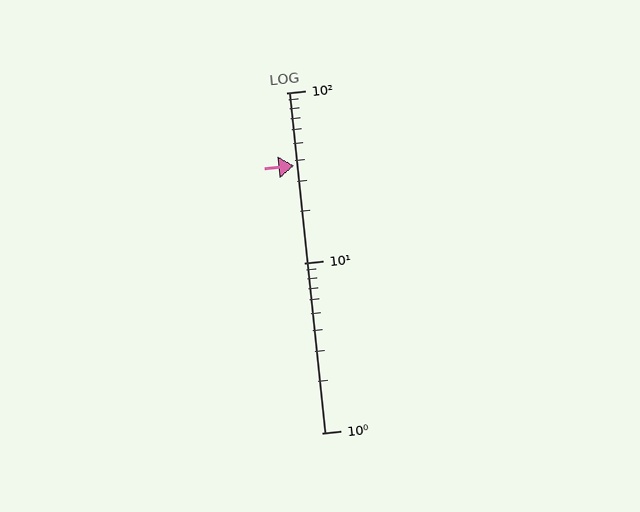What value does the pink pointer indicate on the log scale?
The pointer indicates approximately 37.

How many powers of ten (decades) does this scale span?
The scale spans 2 decades, from 1 to 100.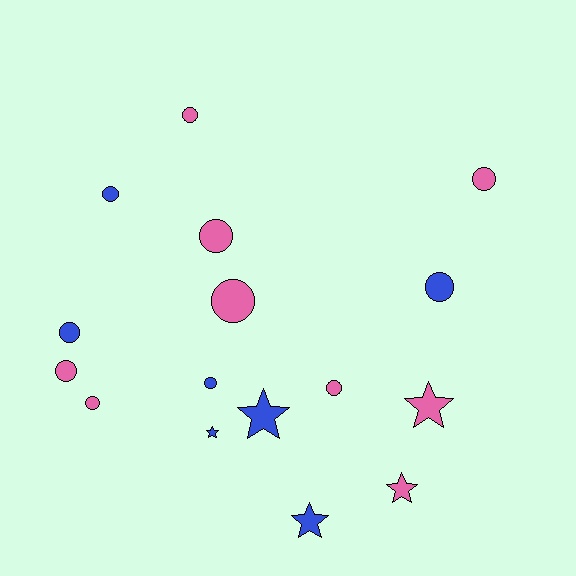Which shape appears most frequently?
Circle, with 11 objects.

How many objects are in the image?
There are 16 objects.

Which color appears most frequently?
Pink, with 9 objects.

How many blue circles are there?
There are 4 blue circles.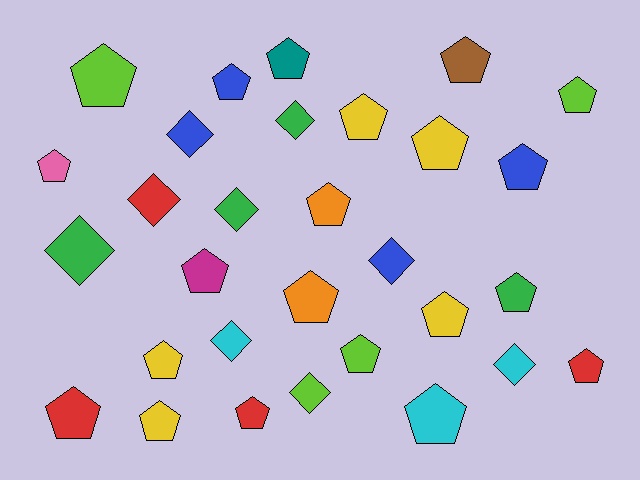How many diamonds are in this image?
There are 9 diamonds.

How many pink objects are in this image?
There is 1 pink object.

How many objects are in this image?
There are 30 objects.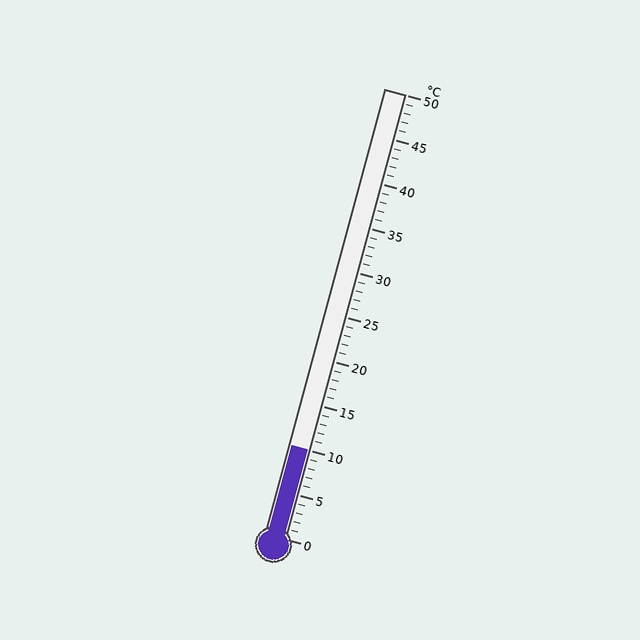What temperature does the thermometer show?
The thermometer shows approximately 10°C.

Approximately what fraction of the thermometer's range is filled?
The thermometer is filled to approximately 20% of its range.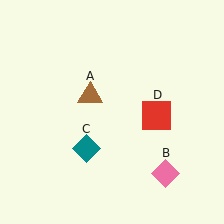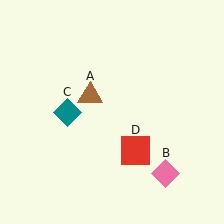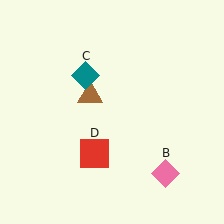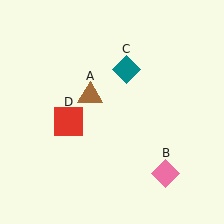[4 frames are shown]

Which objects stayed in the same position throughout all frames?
Brown triangle (object A) and pink diamond (object B) remained stationary.